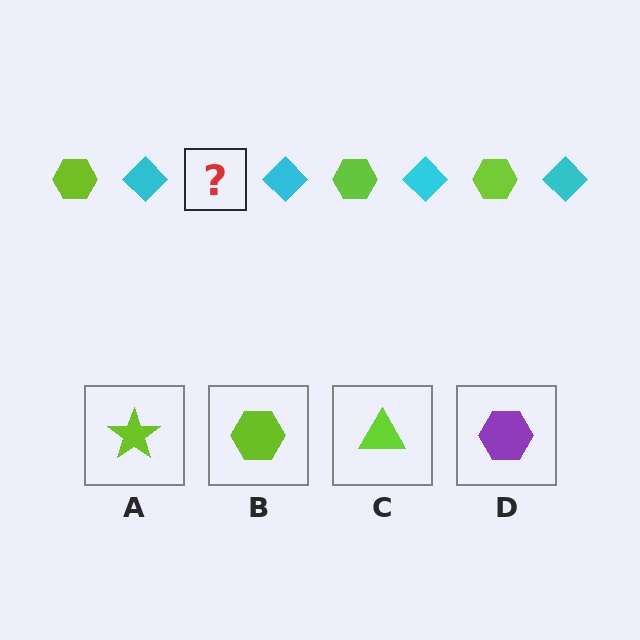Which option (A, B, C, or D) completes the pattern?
B.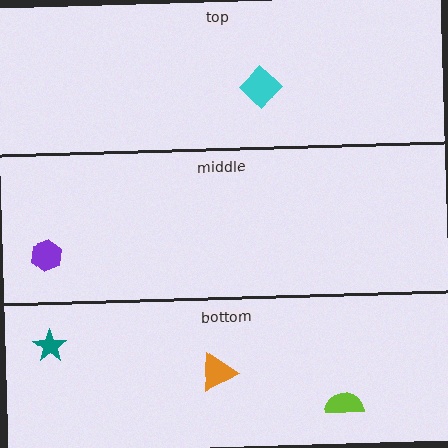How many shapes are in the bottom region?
3.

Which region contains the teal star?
The bottom region.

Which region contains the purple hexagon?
The middle region.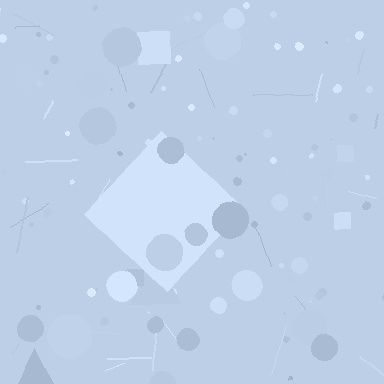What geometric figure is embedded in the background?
A diamond is embedded in the background.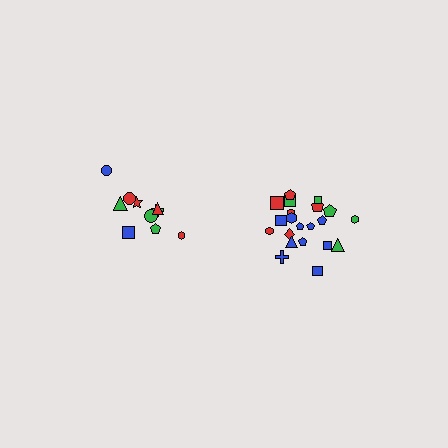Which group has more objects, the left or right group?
The right group.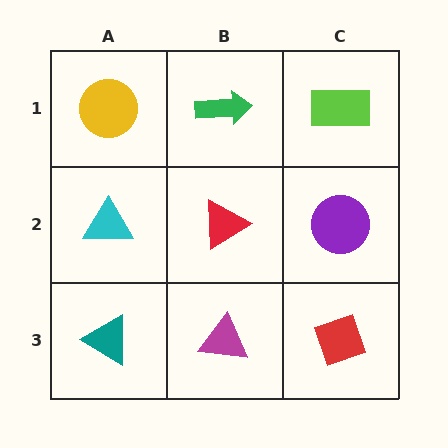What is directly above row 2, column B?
A green arrow.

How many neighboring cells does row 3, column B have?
3.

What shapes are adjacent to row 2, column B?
A green arrow (row 1, column B), a magenta triangle (row 3, column B), a cyan triangle (row 2, column A), a purple circle (row 2, column C).